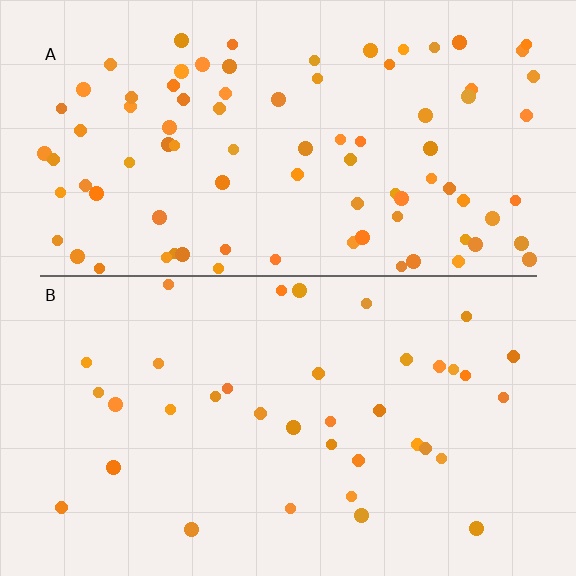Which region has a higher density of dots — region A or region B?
A (the top).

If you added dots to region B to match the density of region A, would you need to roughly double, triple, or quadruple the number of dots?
Approximately double.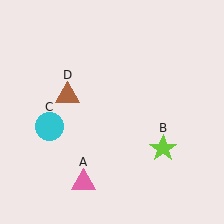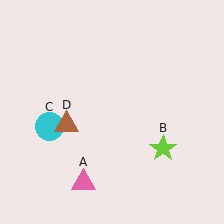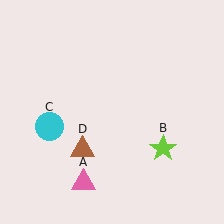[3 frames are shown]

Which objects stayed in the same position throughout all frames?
Pink triangle (object A) and lime star (object B) and cyan circle (object C) remained stationary.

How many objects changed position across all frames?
1 object changed position: brown triangle (object D).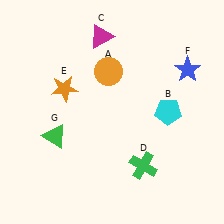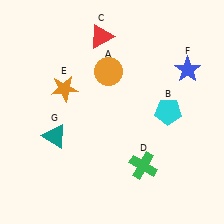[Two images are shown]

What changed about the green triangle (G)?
In Image 1, G is green. In Image 2, it changed to teal.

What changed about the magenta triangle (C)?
In Image 1, C is magenta. In Image 2, it changed to red.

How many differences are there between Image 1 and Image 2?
There are 2 differences between the two images.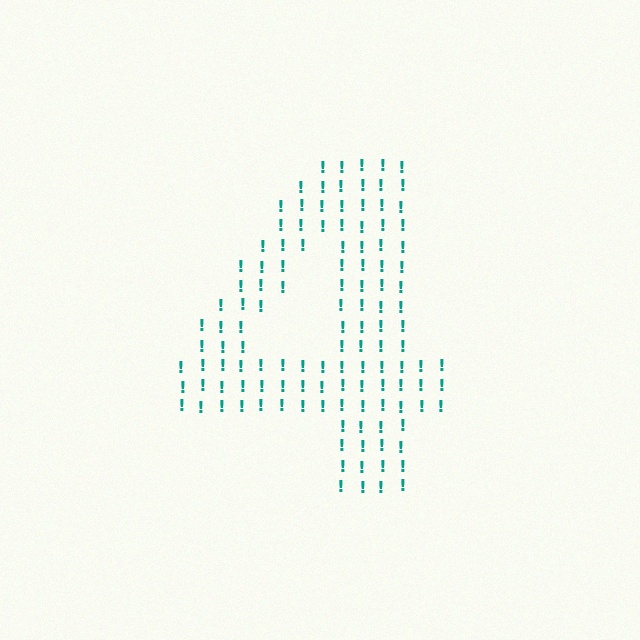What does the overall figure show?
The overall figure shows the digit 4.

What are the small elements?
The small elements are exclamation marks.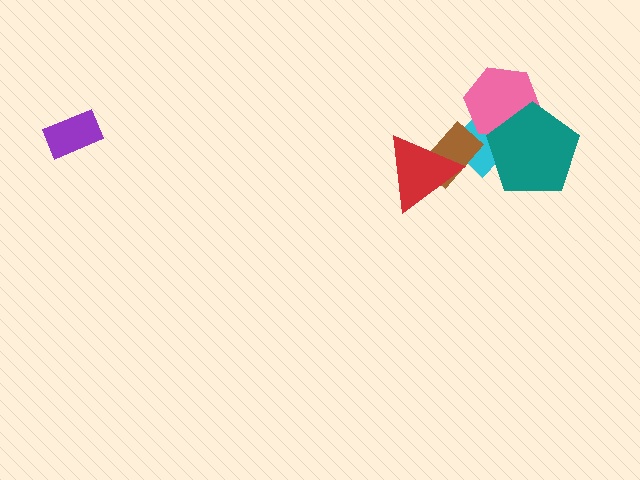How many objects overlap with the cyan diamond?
4 objects overlap with the cyan diamond.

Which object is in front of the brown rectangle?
The red triangle is in front of the brown rectangle.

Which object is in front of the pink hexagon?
The teal pentagon is in front of the pink hexagon.